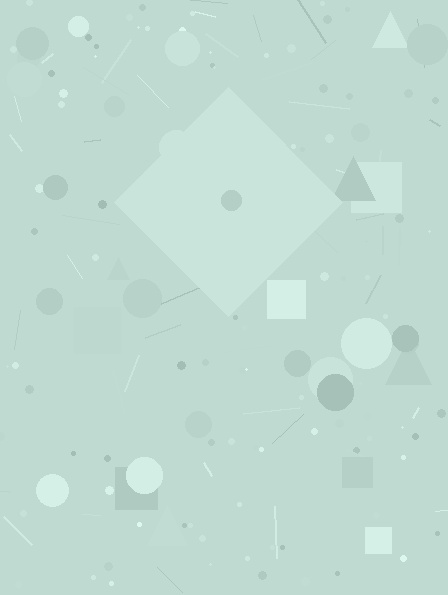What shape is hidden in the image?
A diamond is hidden in the image.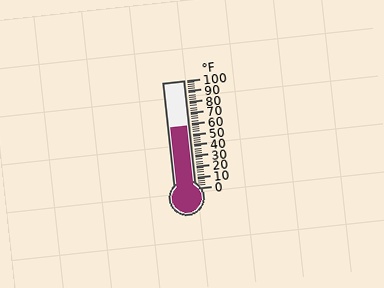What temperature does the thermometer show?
The thermometer shows approximately 58°F.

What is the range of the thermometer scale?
The thermometer scale ranges from 0°F to 100°F.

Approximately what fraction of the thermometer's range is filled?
The thermometer is filled to approximately 60% of its range.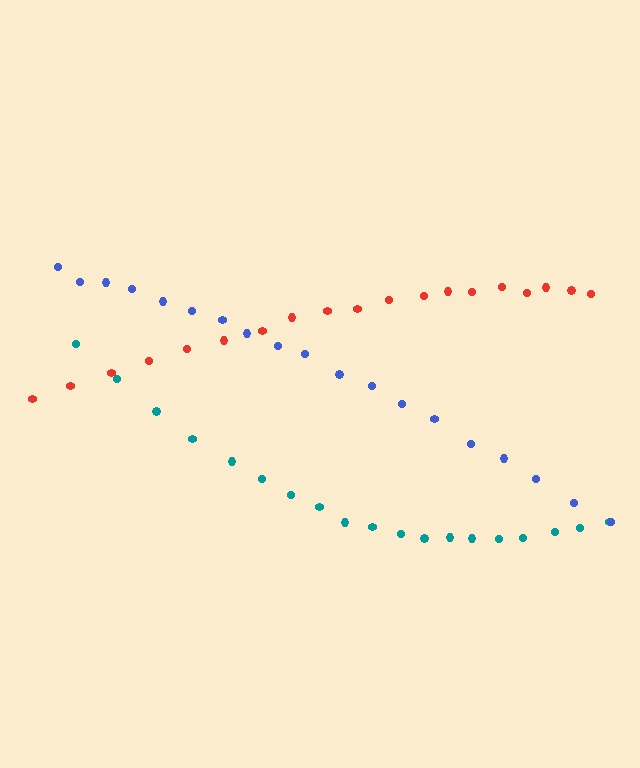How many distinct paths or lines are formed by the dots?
There are 3 distinct paths.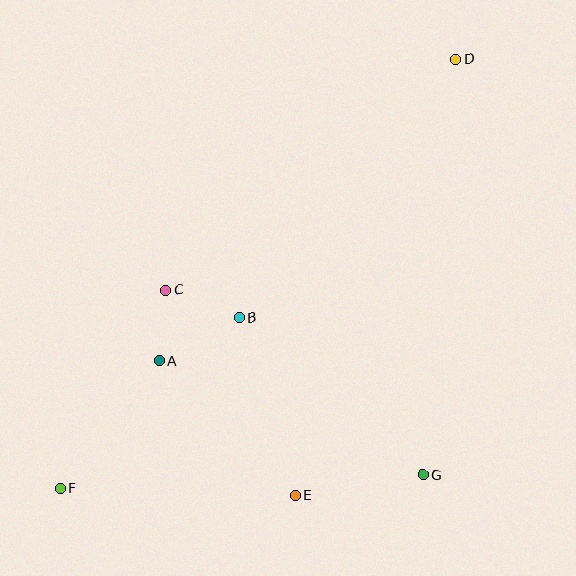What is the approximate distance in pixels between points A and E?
The distance between A and E is approximately 191 pixels.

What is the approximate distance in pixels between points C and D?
The distance between C and D is approximately 371 pixels.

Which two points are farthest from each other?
Points D and F are farthest from each other.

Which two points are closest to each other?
Points A and C are closest to each other.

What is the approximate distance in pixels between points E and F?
The distance between E and F is approximately 235 pixels.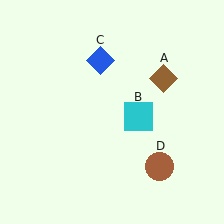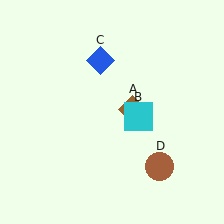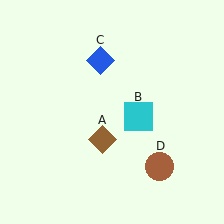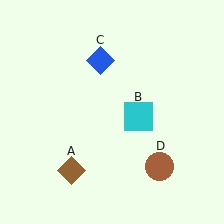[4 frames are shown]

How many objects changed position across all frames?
1 object changed position: brown diamond (object A).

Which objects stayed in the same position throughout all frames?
Cyan square (object B) and blue diamond (object C) and brown circle (object D) remained stationary.